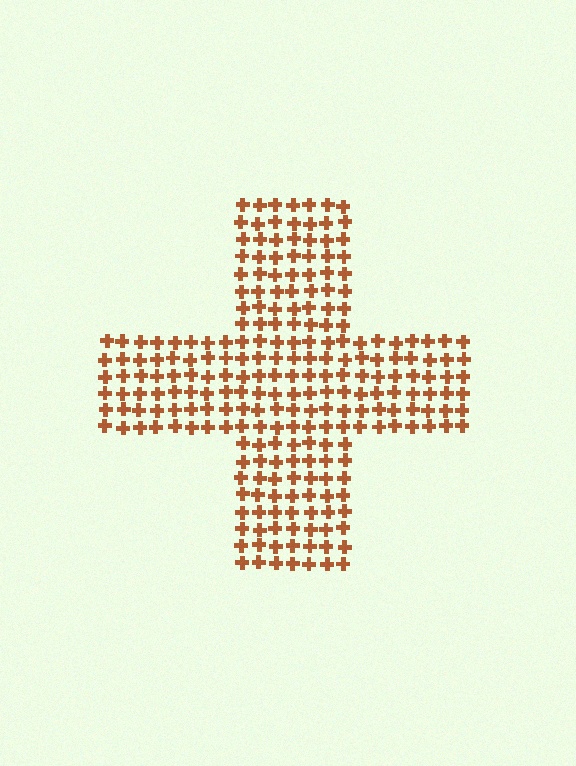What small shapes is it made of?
It is made of small crosses.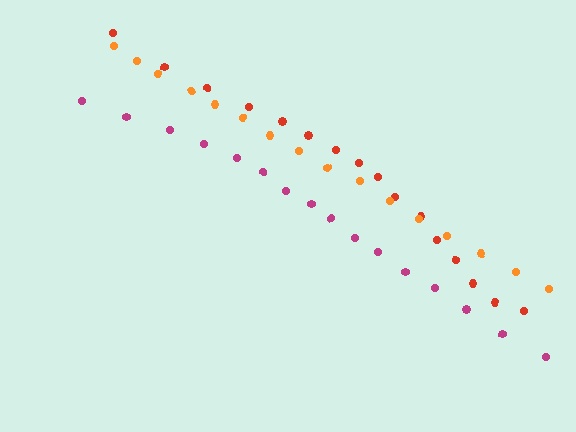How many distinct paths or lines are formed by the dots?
There are 3 distinct paths.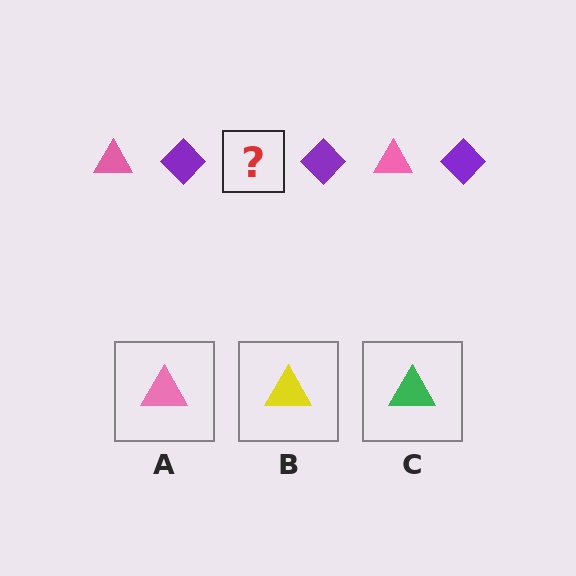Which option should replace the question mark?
Option A.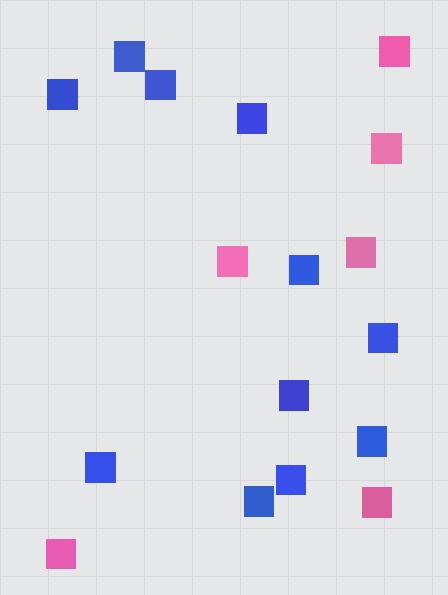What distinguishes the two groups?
There are 2 groups: one group of blue squares (11) and one group of pink squares (6).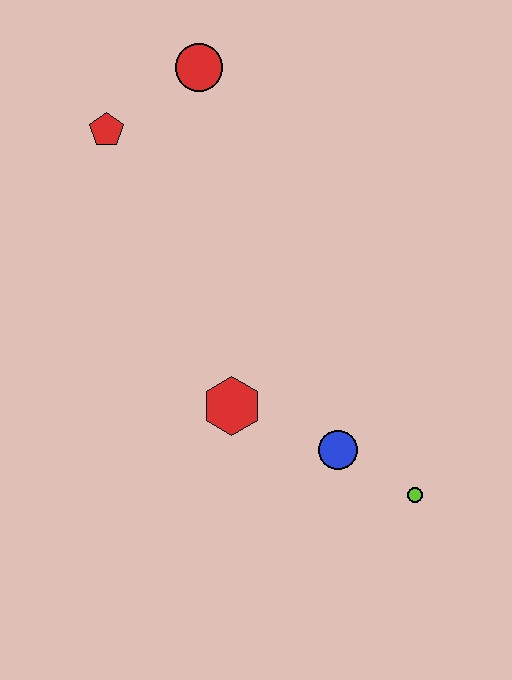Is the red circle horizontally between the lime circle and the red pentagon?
Yes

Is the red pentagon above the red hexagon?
Yes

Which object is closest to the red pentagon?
The red circle is closest to the red pentagon.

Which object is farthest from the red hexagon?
The red circle is farthest from the red hexagon.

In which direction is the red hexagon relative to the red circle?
The red hexagon is below the red circle.